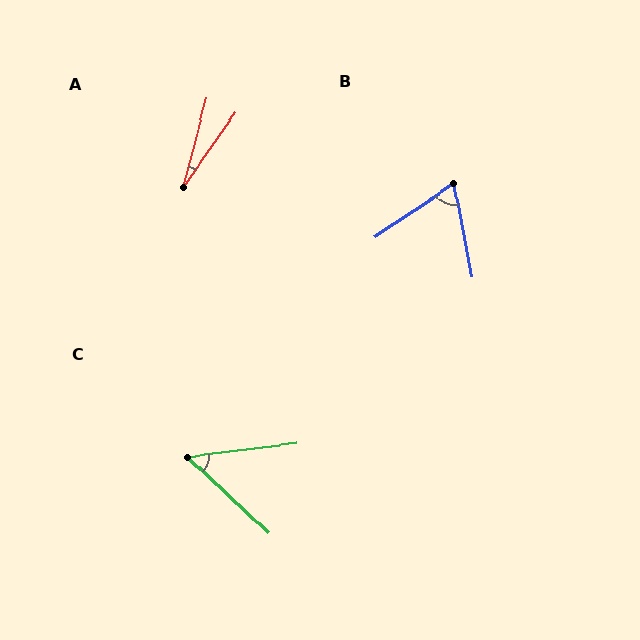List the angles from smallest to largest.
A (20°), C (50°), B (67°).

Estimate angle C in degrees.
Approximately 50 degrees.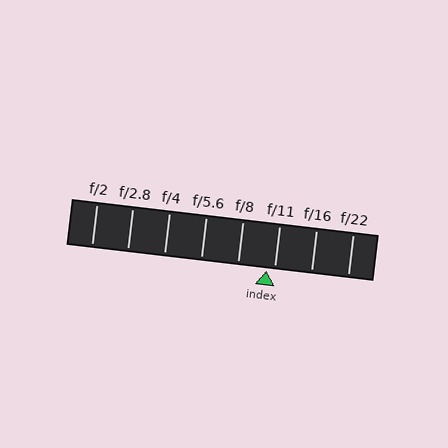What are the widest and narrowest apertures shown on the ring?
The widest aperture shown is f/2 and the narrowest is f/22.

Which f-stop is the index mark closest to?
The index mark is closest to f/11.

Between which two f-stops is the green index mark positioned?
The index mark is between f/8 and f/11.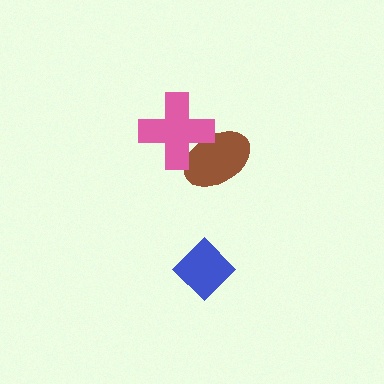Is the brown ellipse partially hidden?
Yes, it is partially covered by another shape.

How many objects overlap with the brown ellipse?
1 object overlaps with the brown ellipse.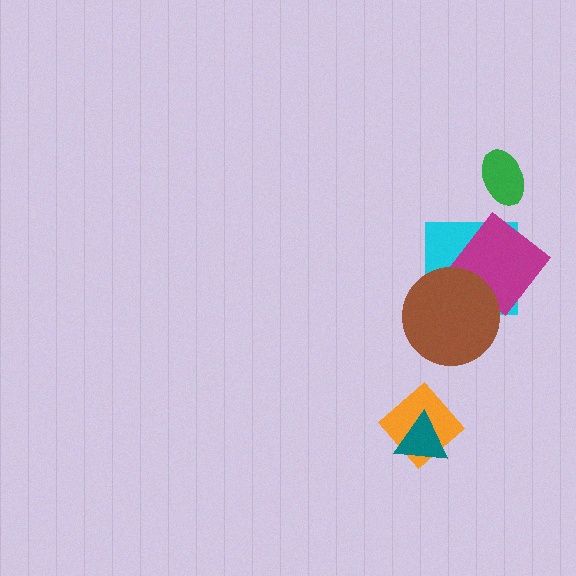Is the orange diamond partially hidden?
Yes, it is partially covered by another shape.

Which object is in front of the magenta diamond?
The brown circle is in front of the magenta diamond.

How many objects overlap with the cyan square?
2 objects overlap with the cyan square.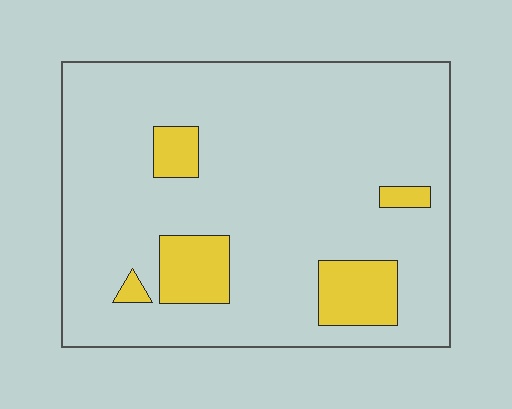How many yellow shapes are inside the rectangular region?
5.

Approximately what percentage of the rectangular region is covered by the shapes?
Approximately 15%.